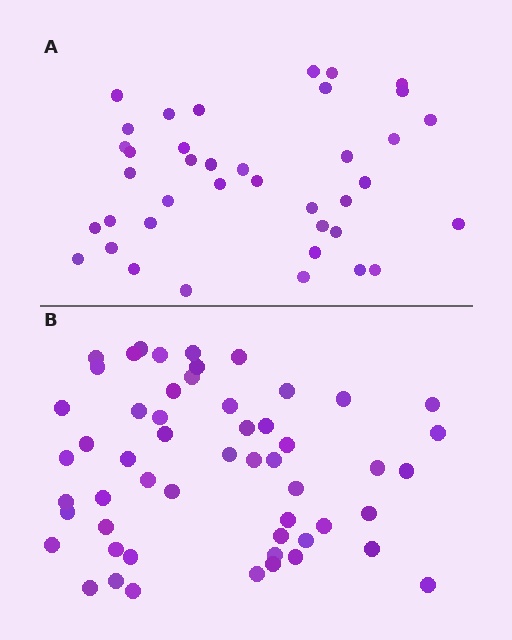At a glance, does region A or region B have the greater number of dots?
Region B (the bottom region) has more dots.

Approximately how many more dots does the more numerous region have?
Region B has approximately 15 more dots than region A.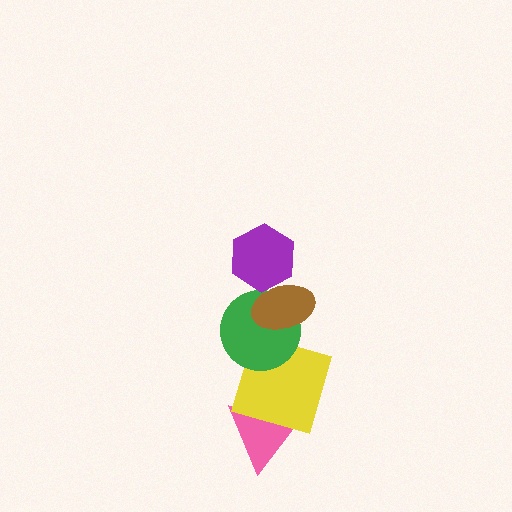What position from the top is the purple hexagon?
The purple hexagon is 1st from the top.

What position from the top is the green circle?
The green circle is 3rd from the top.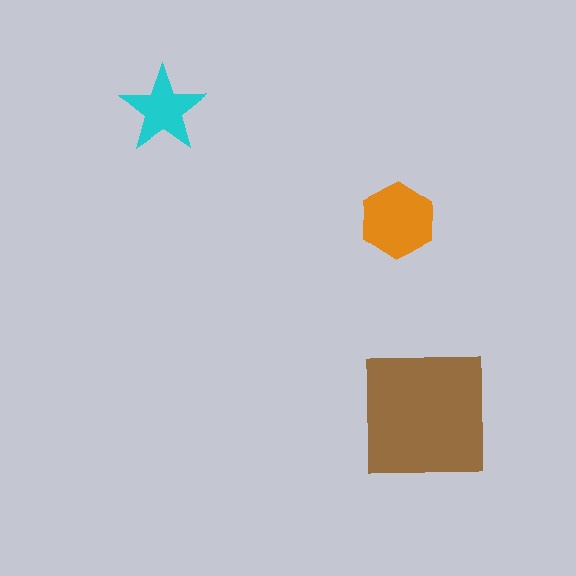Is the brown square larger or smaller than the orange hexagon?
Larger.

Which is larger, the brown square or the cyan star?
The brown square.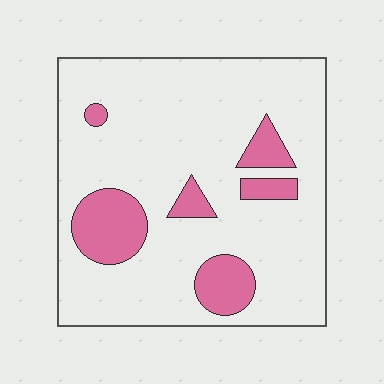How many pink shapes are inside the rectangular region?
6.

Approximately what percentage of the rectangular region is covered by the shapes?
Approximately 15%.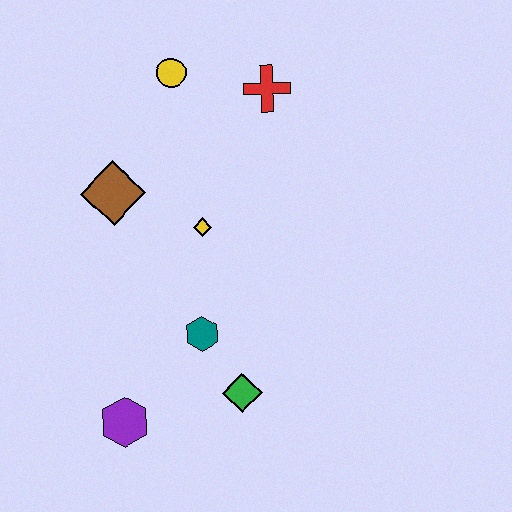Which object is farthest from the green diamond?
The yellow circle is farthest from the green diamond.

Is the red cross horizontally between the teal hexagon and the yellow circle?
No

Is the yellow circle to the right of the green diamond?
No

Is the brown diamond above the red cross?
No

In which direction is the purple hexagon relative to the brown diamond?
The purple hexagon is below the brown diamond.